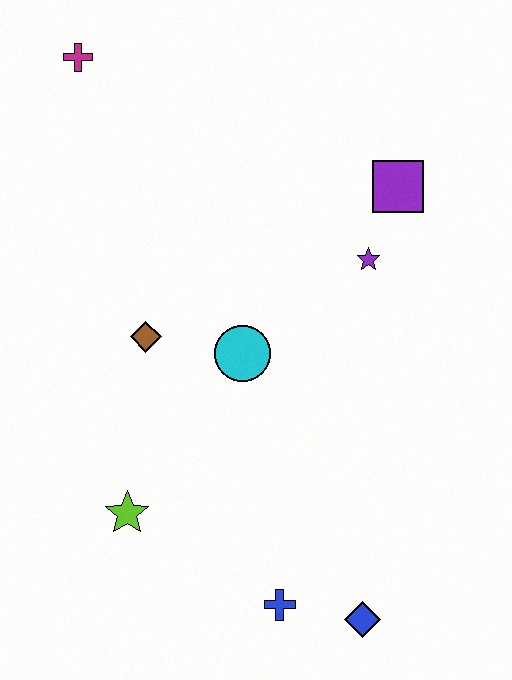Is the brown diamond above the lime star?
Yes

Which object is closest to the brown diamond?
The cyan circle is closest to the brown diamond.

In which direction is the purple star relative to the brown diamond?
The purple star is to the right of the brown diamond.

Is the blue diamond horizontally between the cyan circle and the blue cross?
No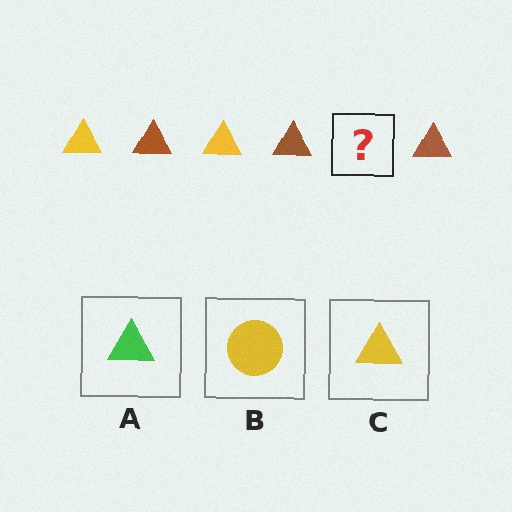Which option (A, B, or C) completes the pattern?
C.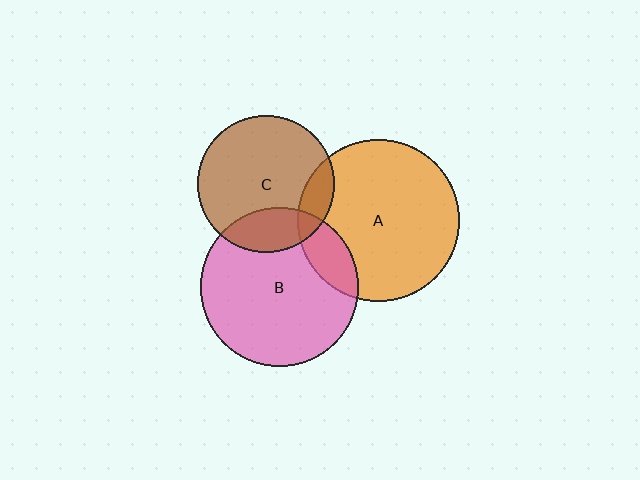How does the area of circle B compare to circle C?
Approximately 1.3 times.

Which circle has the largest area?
Circle A (orange).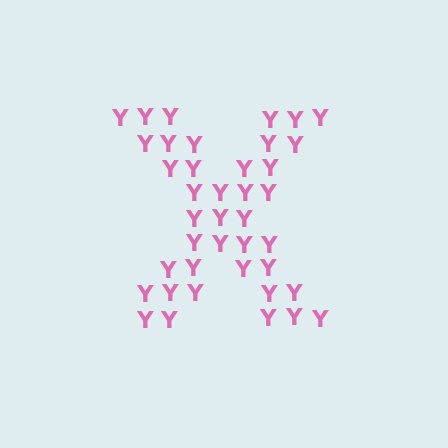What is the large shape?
The large shape is the letter X.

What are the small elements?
The small elements are letter Y's.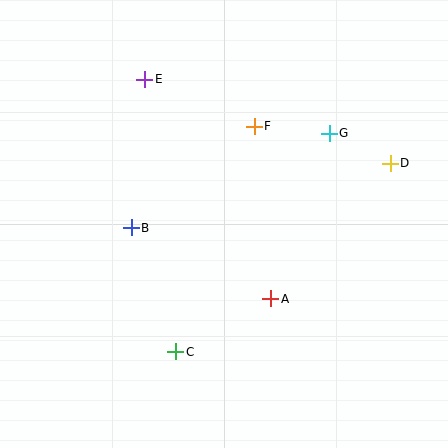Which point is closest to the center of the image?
Point A at (271, 299) is closest to the center.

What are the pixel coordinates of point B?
Point B is at (131, 228).